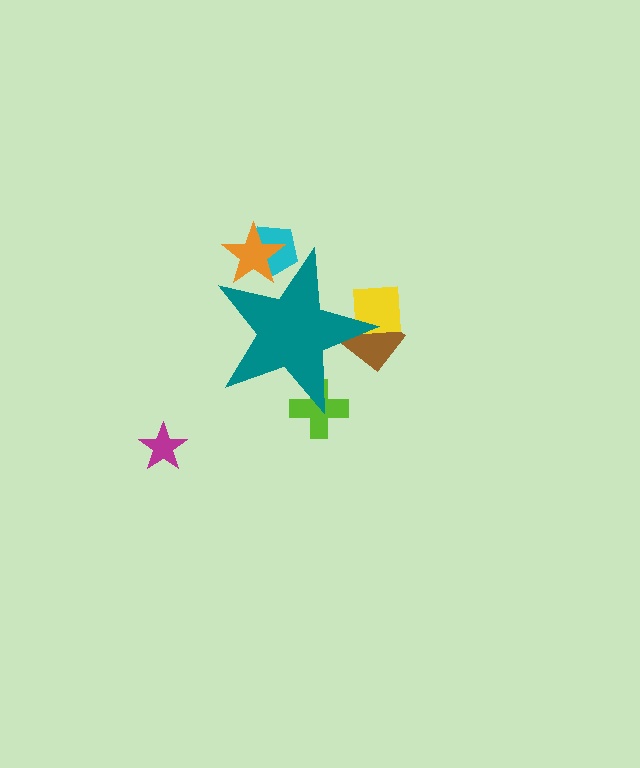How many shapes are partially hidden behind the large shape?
5 shapes are partially hidden.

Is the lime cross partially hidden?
Yes, the lime cross is partially hidden behind the teal star.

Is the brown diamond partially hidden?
Yes, the brown diamond is partially hidden behind the teal star.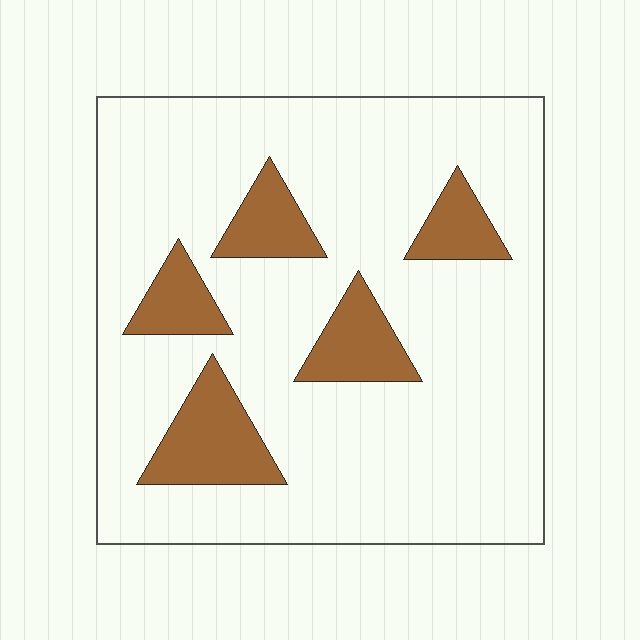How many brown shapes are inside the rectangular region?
5.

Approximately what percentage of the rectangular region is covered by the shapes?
Approximately 15%.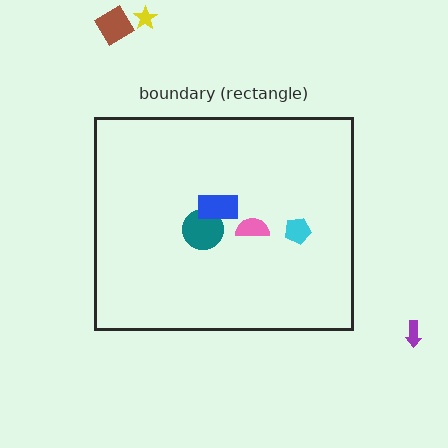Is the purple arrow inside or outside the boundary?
Outside.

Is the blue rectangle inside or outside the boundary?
Inside.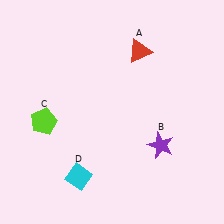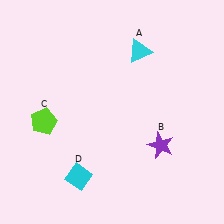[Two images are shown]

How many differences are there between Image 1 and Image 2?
There is 1 difference between the two images.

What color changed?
The triangle (A) changed from red in Image 1 to cyan in Image 2.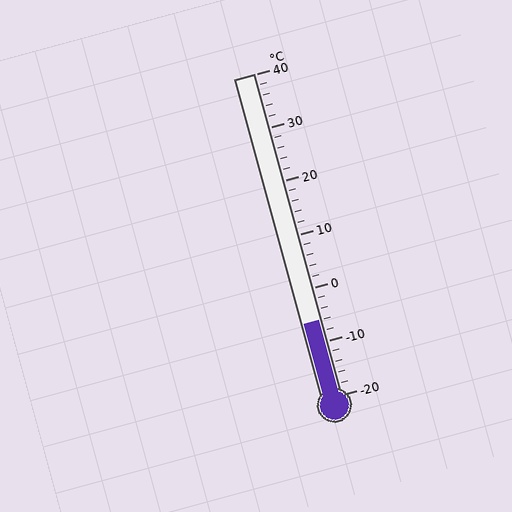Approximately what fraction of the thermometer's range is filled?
The thermometer is filled to approximately 25% of its range.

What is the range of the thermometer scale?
The thermometer scale ranges from -20°C to 40°C.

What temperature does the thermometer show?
The thermometer shows approximately -6°C.